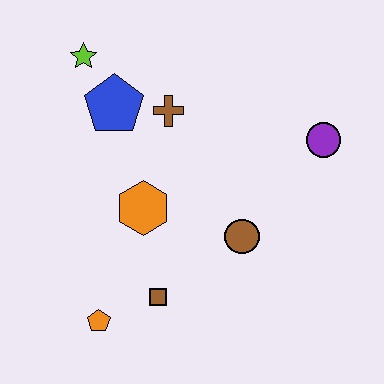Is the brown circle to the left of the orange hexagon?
No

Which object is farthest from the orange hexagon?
The purple circle is farthest from the orange hexagon.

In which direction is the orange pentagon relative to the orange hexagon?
The orange pentagon is below the orange hexagon.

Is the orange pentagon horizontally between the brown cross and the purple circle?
No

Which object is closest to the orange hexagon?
The brown square is closest to the orange hexagon.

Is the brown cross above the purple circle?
Yes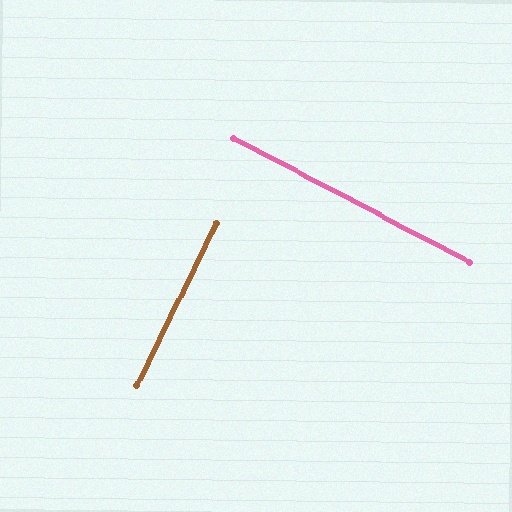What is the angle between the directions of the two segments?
Approximately 89 degrees.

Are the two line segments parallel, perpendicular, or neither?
Perpendicular — they meet at approximately 89°.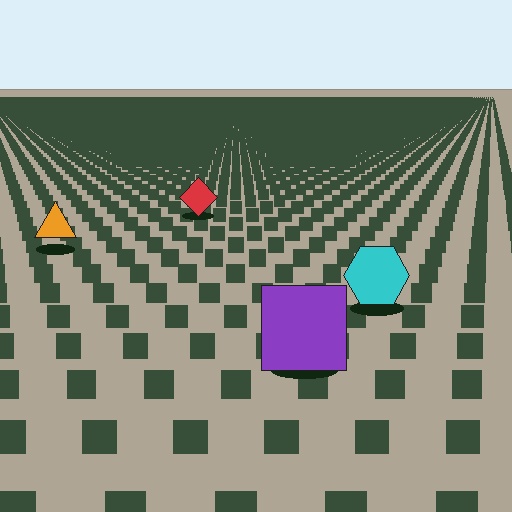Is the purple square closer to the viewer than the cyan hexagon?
Yes. The purple square is closer — you can tell from the texture gradient: the ground texture is coarser near it.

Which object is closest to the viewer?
The purple square is closest. The texture marks near it are larger and more spread out.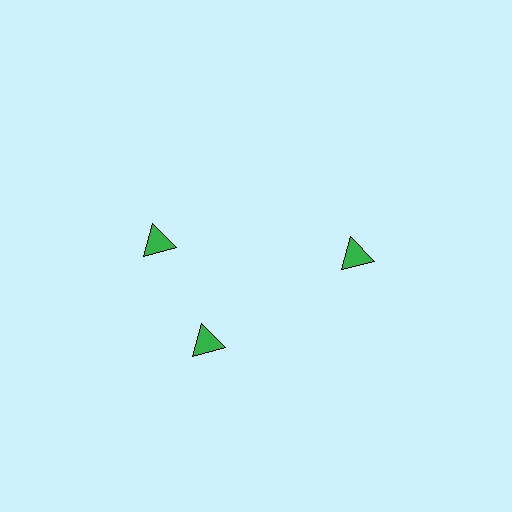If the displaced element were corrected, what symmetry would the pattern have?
It would have 3-fold rotational symmetry — the pattern would map onto itself every 120 degrees.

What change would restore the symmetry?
The symmetry would be restored by rotating it back into even spacing with its neighbors so that all 3 triangles sit at equal angles and equal distance from the center.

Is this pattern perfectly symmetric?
No. The 3 green triangles are arranged in a ring, but one element near the 11 o'clock position is rotated out of alignment along the ring, breaking the 3-fold rotational symmetry.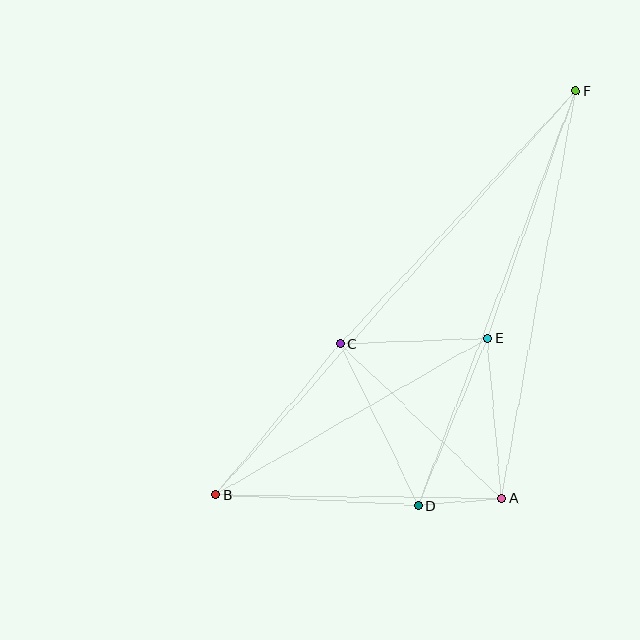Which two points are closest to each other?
Points A and D are closest to each other.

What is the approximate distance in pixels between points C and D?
The distance between C and D is approximately 180 pixels.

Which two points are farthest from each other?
Points B and F are farthest from each other.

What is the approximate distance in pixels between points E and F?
The distance between E and F is approximately 262 pixels.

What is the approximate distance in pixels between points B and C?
The distance between B and C is approximately 196 pixels.